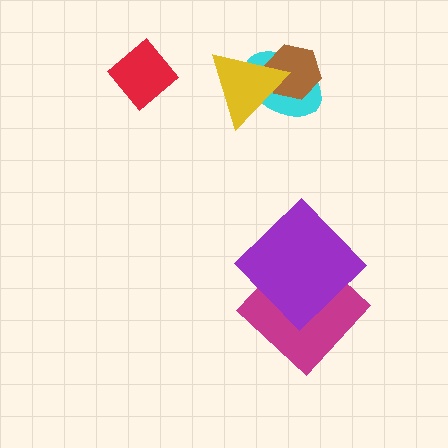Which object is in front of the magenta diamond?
The purple diamond is in front of the magenta diamond.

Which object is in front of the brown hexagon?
The yellow triangle is in front of the brown hexagon.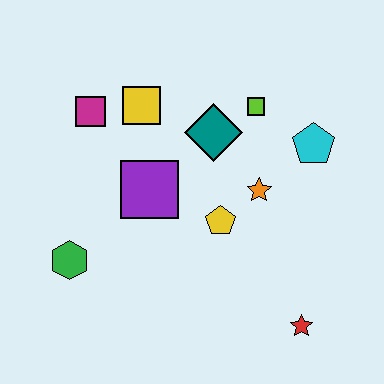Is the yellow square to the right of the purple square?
No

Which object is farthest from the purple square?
The red star is farthest from the purple square.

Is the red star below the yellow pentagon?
Yes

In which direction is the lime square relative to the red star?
The lime square is above the red star.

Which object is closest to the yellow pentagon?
The orange star is closest to the yellow pentagon.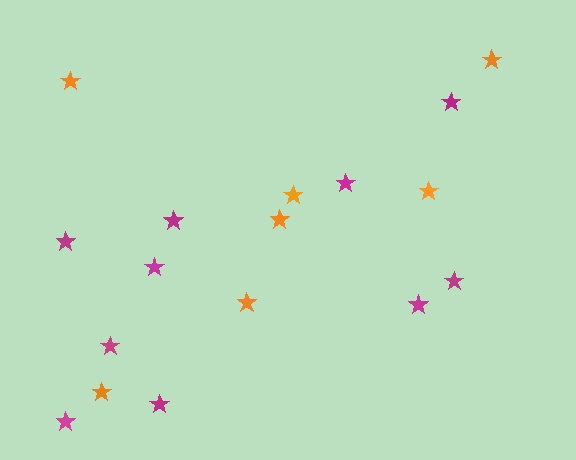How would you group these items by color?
There are 2 groups: one group of magenta stars (10) and one group of orange stars (7).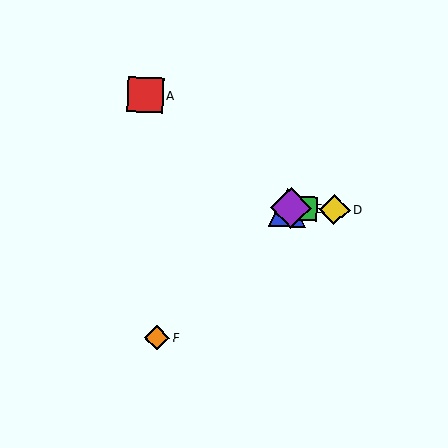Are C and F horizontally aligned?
No, C is at y≈208 and F is at y≈338.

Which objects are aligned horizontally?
Objects B, C, D, E are aligned horizontally.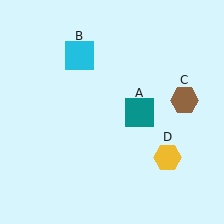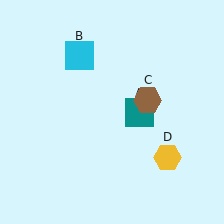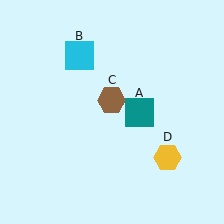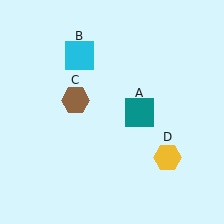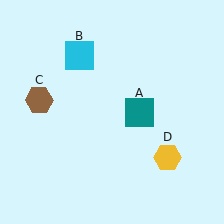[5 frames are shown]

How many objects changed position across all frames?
1 object changed position: brown hexagon (object C).